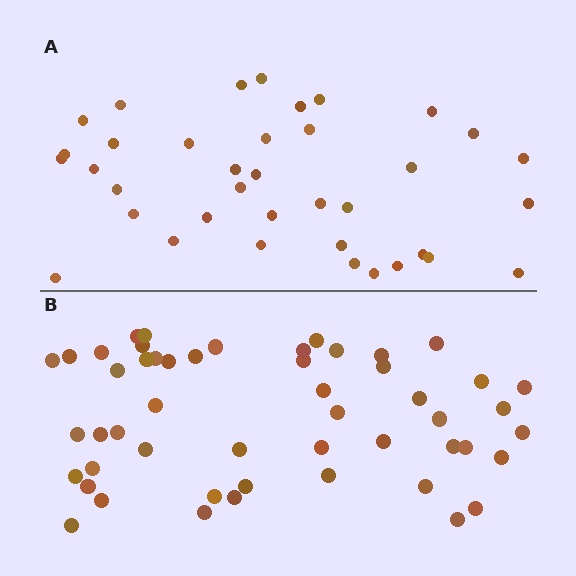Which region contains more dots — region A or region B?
Region B (the bottom region) has more dots.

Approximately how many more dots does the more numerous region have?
Region B has approximately 15 more dots than region A.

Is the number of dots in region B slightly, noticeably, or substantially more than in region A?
Region B has noticeably more, but not dramatically so. The ratio is roughly 1.4 to 1.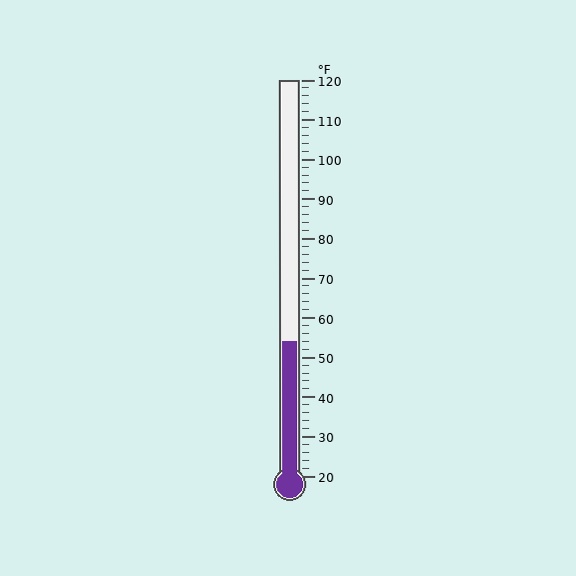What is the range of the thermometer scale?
The thermometer scale ranges from 20°F to 120°F.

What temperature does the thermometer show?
The thermometer shows approximately 54°F.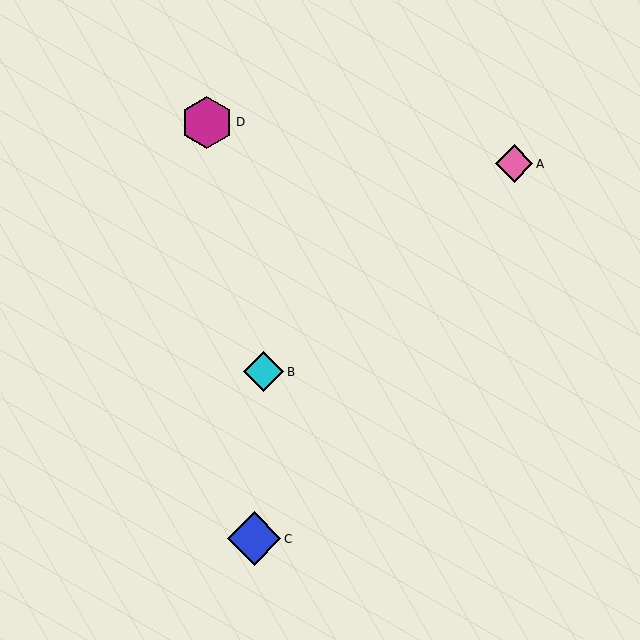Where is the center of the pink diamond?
The center of the pink diamond is at (514, 164).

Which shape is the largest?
The blue diamond (labeled C) is the largest.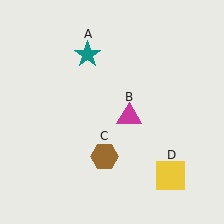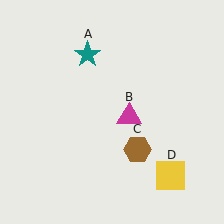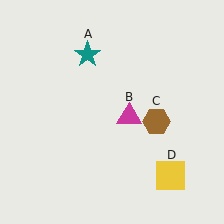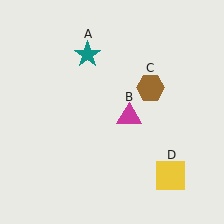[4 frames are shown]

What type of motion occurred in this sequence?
The brown hexagon (object C) rotated counterclockwise around the center of the scene.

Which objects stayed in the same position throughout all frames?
Teal star (object A) and magenta triangle (object B) and yellow square (object D) remained stationary.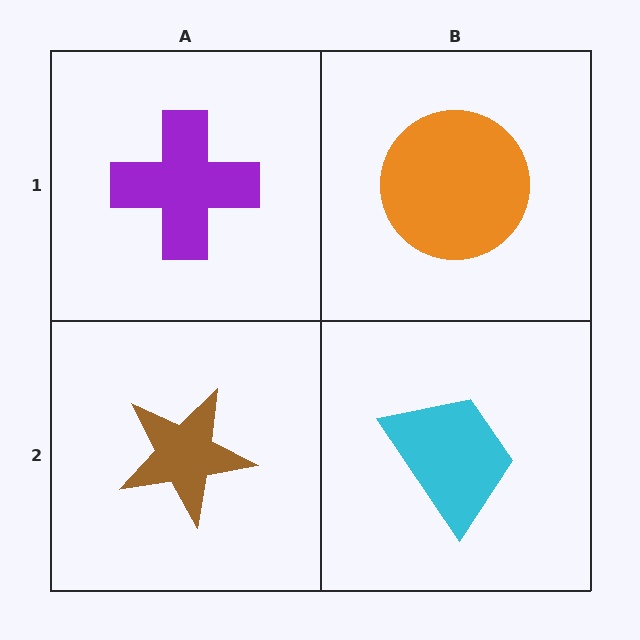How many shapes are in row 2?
2 shapes.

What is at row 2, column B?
A cyan trapezoid.